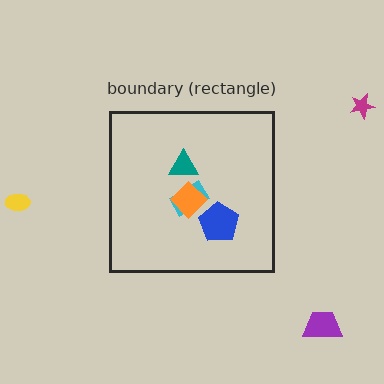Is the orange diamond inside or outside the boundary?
Inside.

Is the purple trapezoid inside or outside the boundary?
Outside.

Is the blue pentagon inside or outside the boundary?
Inside.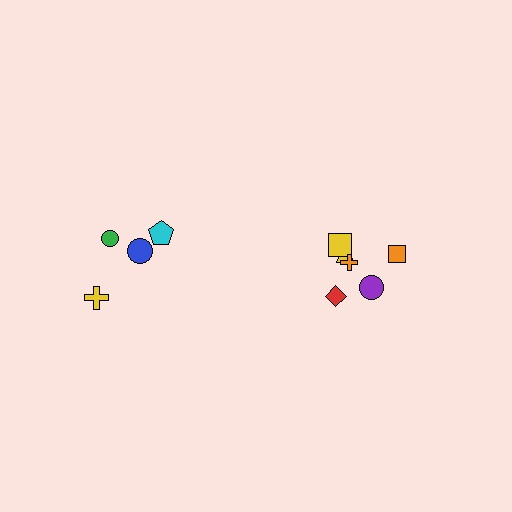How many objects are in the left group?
There are 4 objects.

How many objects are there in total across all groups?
There are 10 objects.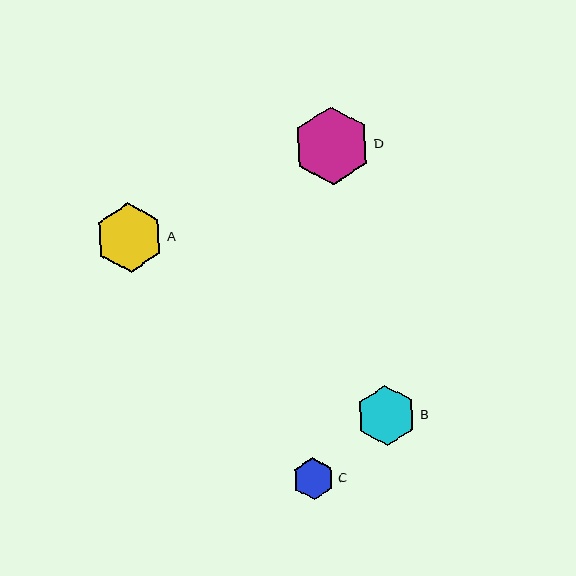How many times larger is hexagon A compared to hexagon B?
Hexagon A is approximately 1.2 times the size of hexagon B.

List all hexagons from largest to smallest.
From largest to smallest: D, A, B, C.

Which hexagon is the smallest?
Hexagon C is the smallest with a size of approximately 42 pixels.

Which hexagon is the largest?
Hexagon D is the largest with a size of approximately 78 pixels.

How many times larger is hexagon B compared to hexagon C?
Hexagon B is approximately 1.4 times the size of hexagon C.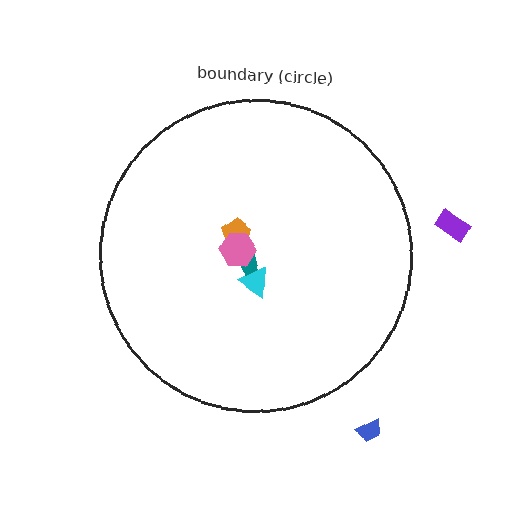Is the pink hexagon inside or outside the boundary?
Inside.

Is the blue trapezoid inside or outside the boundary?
Outside.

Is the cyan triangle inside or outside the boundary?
Inside.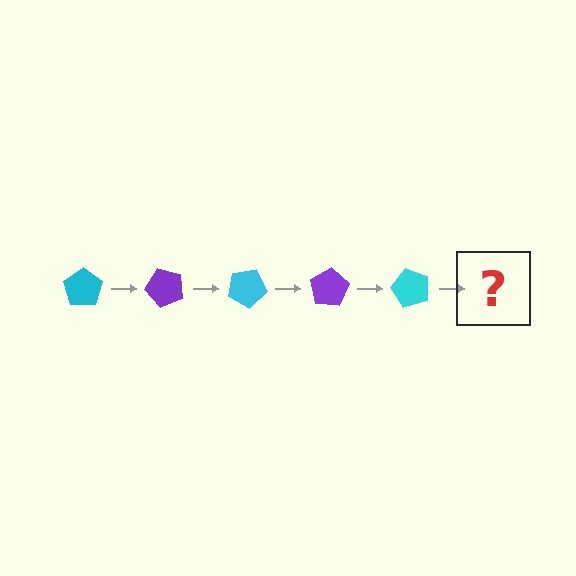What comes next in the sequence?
The next element should be a purple pentagon, rotated 250 degrees from the start.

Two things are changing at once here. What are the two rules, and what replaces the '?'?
The two rules are that it rotates 50 degrees each step and the color cycles through cyan and purple. The '?' should be a purple pentagon, rotated 250 degrees from the start.